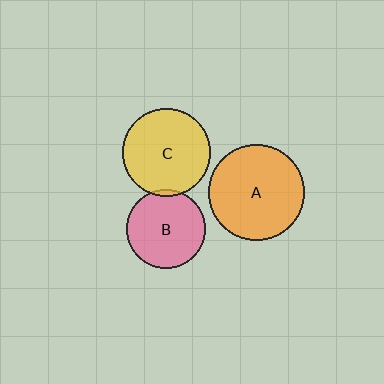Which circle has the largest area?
Circle A (orange).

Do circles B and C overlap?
Yes.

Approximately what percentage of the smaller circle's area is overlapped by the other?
Approximately 5%.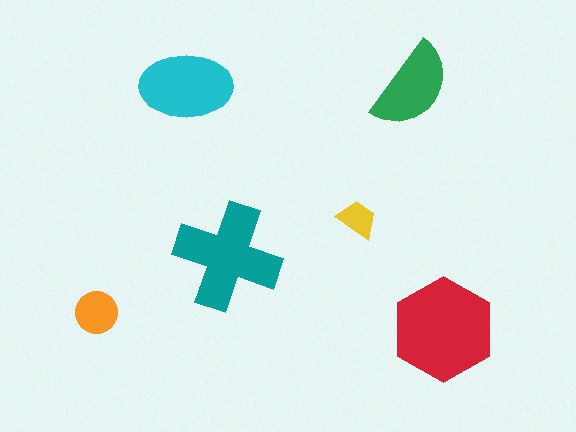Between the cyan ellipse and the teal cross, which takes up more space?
The teal cross.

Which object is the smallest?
The yellow trapezoid.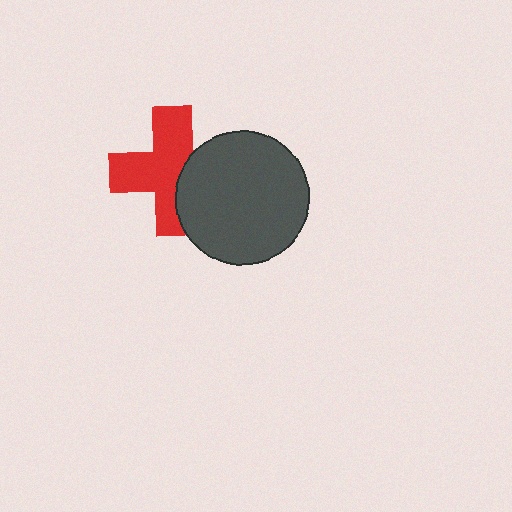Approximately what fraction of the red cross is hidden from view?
Roughly 35% of the red cross is hidden behind the dark gray circle.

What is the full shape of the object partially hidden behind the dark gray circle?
The partially hidden object is a red cross.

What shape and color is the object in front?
The object in front is a dark gray circle.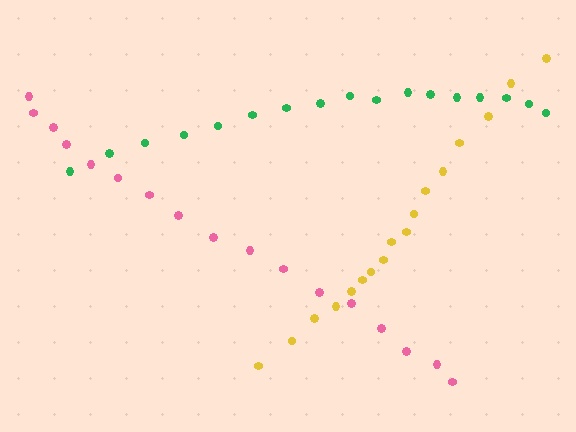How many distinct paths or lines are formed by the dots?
There are 3 distinct paths.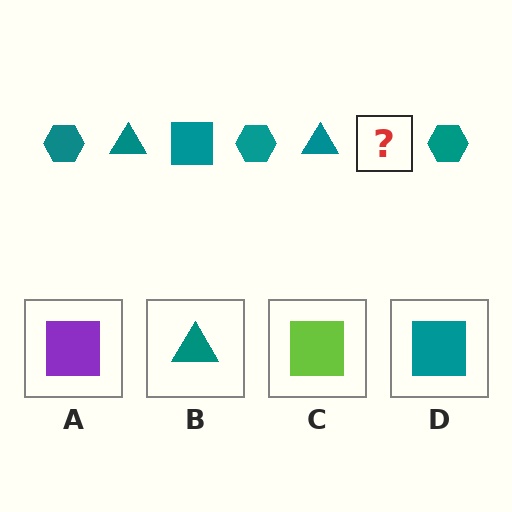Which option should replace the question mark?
Option D.